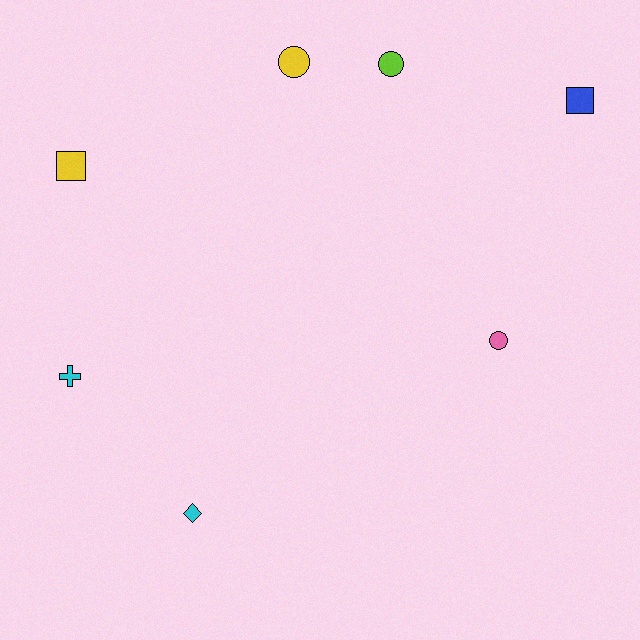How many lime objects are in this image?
There is 1 lime object.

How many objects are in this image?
There are 7 objects.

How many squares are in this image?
There are 2 squares.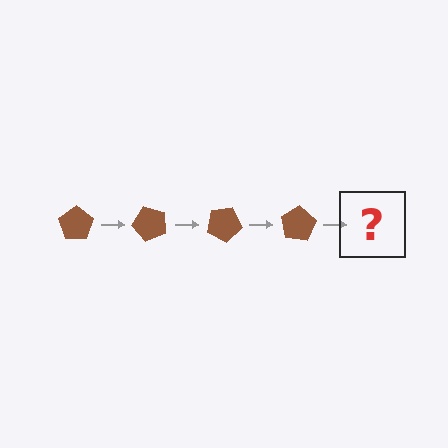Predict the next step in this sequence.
The next step is a brown pentagon rotated 200 degrees.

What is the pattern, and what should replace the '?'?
The pattern is that the pentagon rotates 50 degrees each step. The '?' should be a brown pentagon rotated 200 degrees.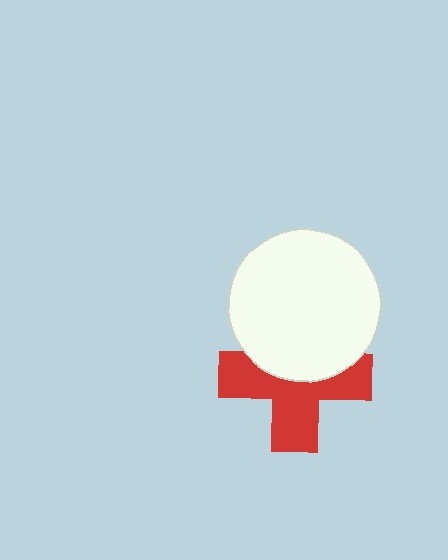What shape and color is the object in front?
The object in front is a white circle.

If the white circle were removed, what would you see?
You would see the complete red cross.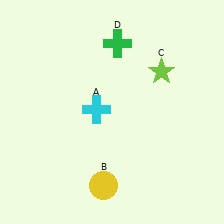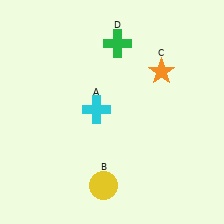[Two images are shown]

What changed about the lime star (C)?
In Image 1, C is lime. In Image 2, it changed to orange.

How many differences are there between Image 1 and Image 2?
There is 1 difference between the two images.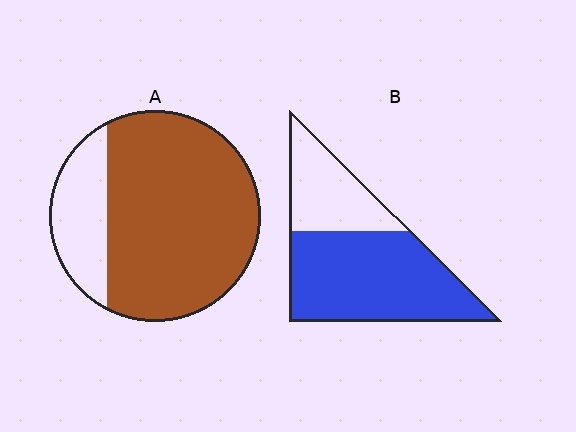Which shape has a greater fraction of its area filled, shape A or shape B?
Shape A.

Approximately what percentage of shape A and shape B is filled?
A is approximately 80% and B is approximately 65%.